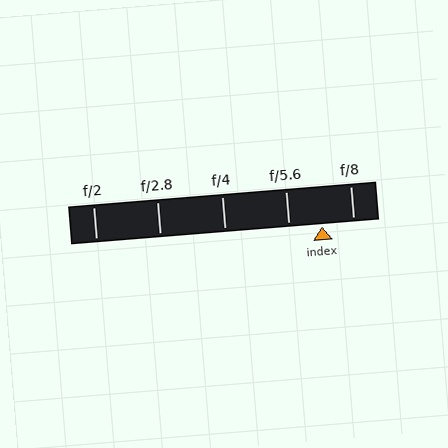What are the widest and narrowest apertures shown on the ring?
The widest aperture shown is f/2 and the narrowest is f/8.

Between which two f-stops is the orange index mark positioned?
The index mark is between f/5.6 and f/8.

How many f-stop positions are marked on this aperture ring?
There are 5 f-stop positions marked.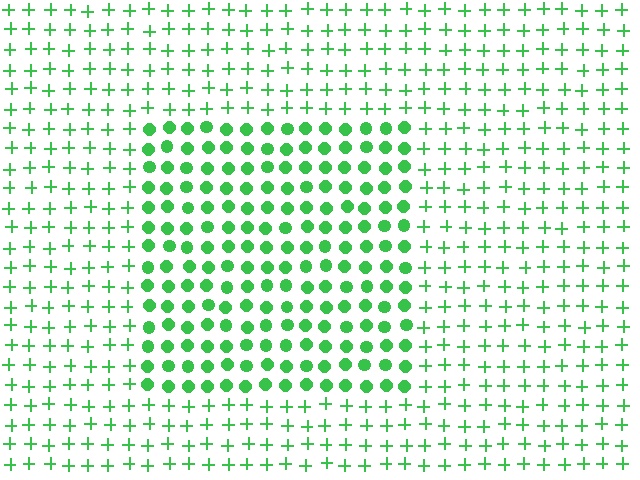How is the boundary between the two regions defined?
The boundary is defined by a change in element shape: circles inside vs. plus signs outside. All elements share the same color and spacing.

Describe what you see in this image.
The image is filled with small green elements arranged in a uniform grid. A rectangle-shaped region contains circles, while the surrounding area contains plus signs. The boundary is defined purely by the change in element shape.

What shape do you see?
I see a rectangle.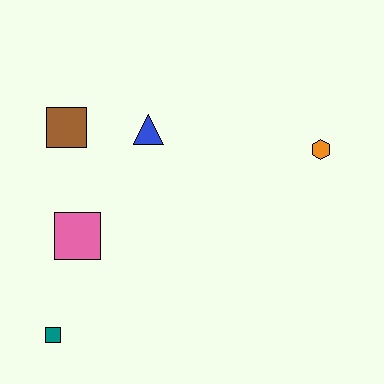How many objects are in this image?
There are 5 objects.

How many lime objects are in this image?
There are no lime objects.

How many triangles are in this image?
There is 1 triangle.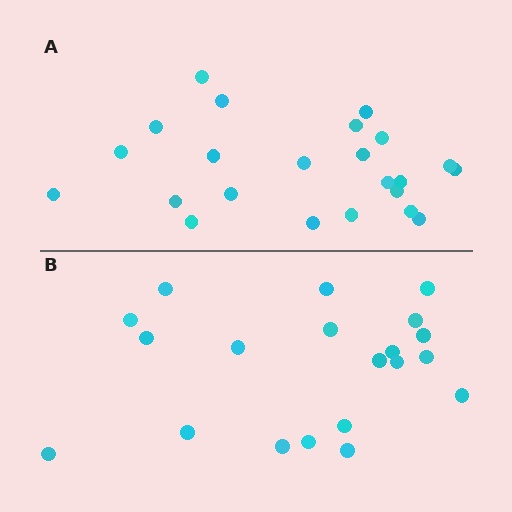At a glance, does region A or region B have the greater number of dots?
Region A (the top region) has more dots.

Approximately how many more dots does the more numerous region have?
Region A has just a few more — roughly 2 or 3 more dots than region B.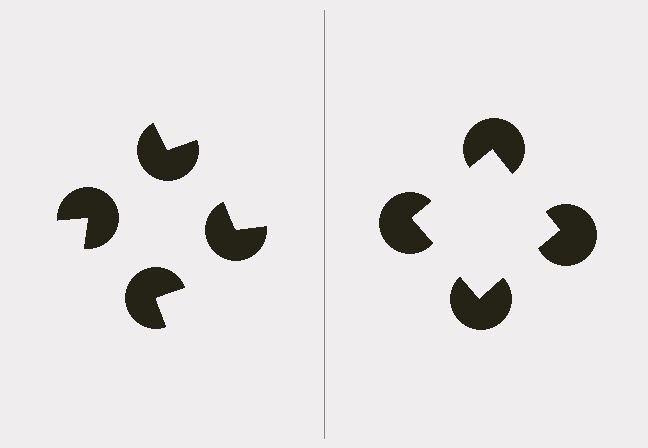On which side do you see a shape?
An illusory square appears on the right side. On the left side the wedge cuts are rotated, so no coherent shape forms.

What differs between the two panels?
The pac-man discs are positioned identically on both sides; only the wedge orientations differ. On the right they align to a square; on the left they are misaligned.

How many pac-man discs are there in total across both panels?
8 — 4 on each side.